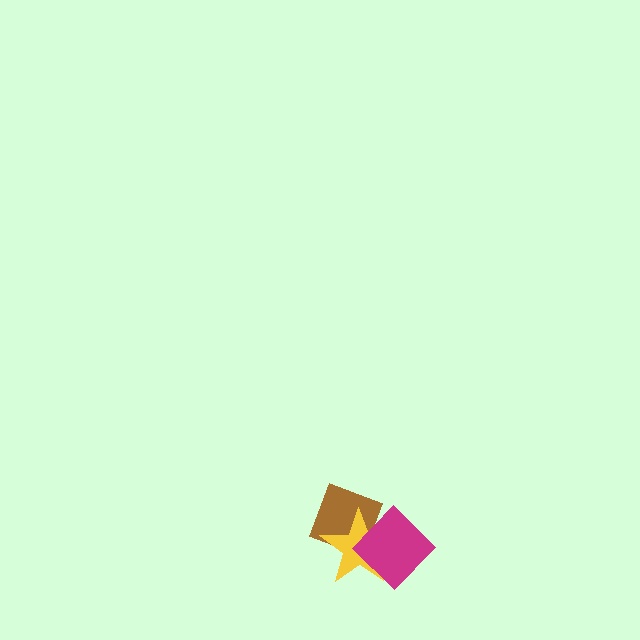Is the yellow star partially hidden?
Yes, it is partially covered by another shape.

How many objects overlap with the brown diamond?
2 objects overlap with the brown diamond.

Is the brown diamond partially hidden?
Yes, it is partially covered by another shape.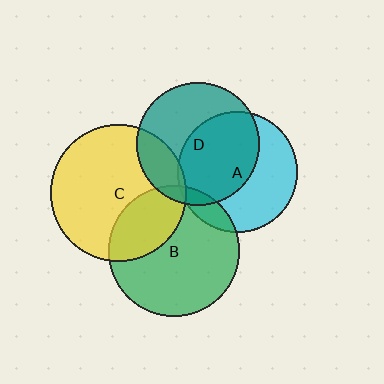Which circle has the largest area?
Circle C (yellow).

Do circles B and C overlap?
Yes.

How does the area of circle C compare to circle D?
Approximately 1.2 times.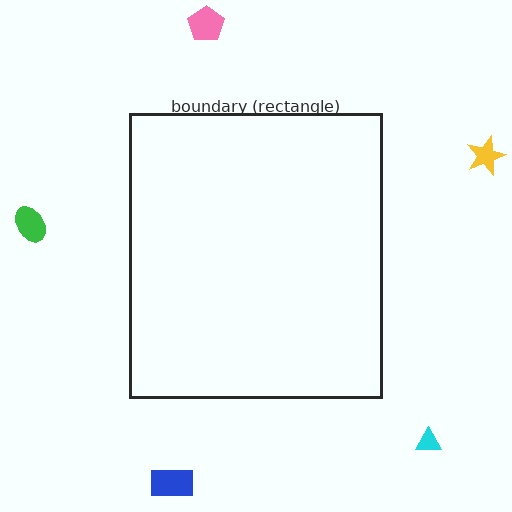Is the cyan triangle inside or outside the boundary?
Outside.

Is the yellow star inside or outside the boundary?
Outside.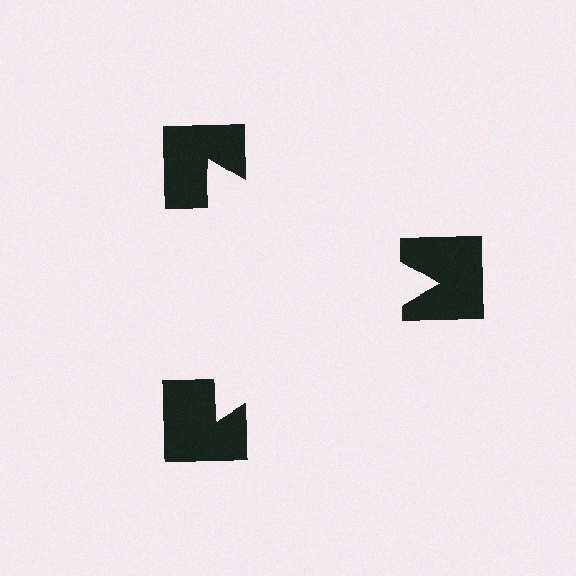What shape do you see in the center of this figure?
An illusory triangle — its edges are inferred from the aligned wedge cuts in the notched squares, not physically drawn.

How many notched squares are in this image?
There are 3 — one at each vertex of the illusory triangle.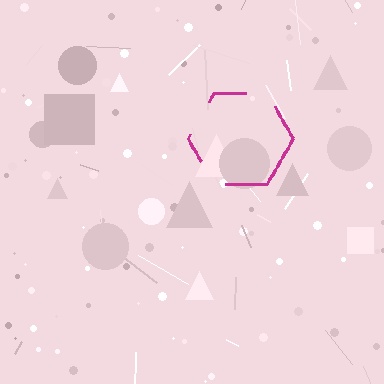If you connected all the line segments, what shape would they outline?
They would outline a hexagon.